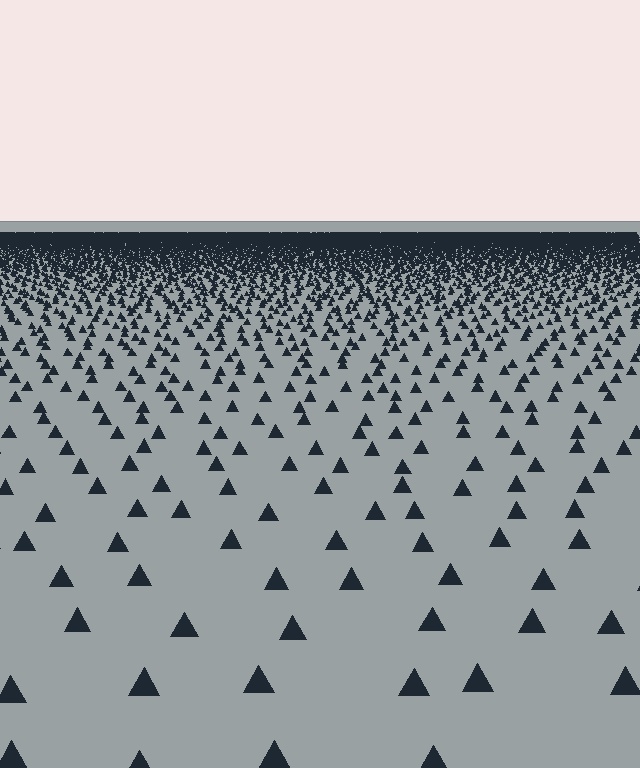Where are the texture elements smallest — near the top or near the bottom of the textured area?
Near the top.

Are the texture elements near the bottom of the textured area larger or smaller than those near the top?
Larger. Near the bottom, elements are closer to the viewer and appear at a bigger on-screen size.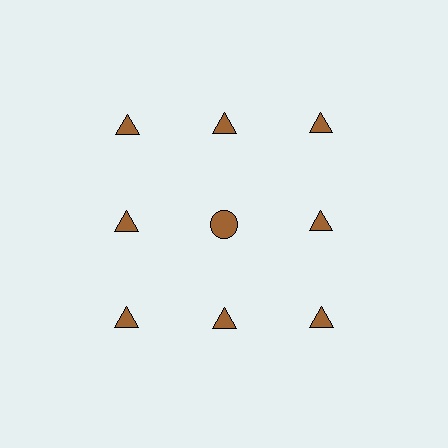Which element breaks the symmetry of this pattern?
The brown circle in the second row, second from left column breaks the symmetry. All other shapes are brown triangles.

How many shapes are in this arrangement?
There are 9 shapes arranged in a grid pattern.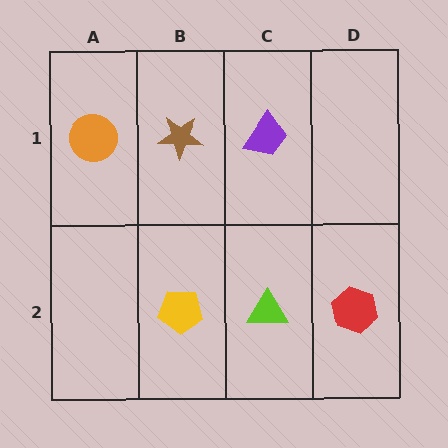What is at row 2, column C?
A lime triangle.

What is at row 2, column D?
A red hexagon.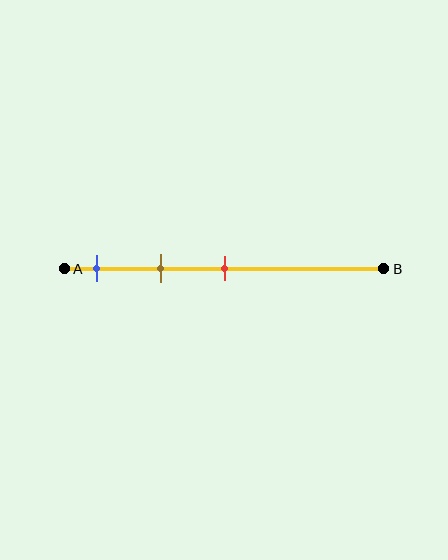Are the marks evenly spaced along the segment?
Yes, the marks are approximately evenly spaced.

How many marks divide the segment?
There are 3 marks dividing the segment.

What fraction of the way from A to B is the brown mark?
The brown mark is approximately 30% (0.3) of the way from A to B.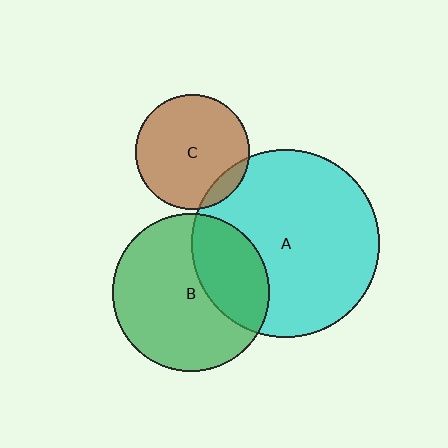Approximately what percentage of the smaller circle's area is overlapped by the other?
Approximately 30%.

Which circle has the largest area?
Circle A (cyan).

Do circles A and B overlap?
Yes.